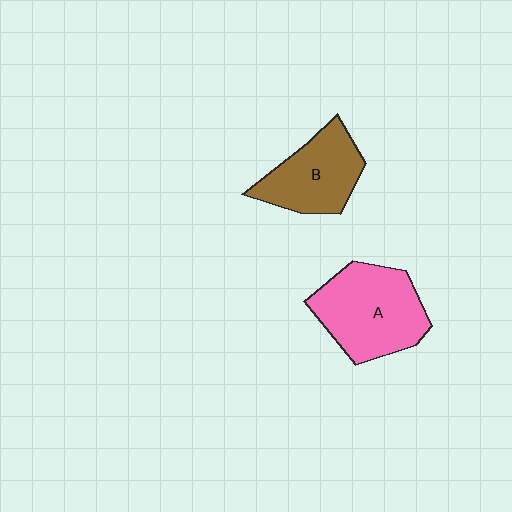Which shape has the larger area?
Shape A (pink).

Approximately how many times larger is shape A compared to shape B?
Approximately 1.3 times.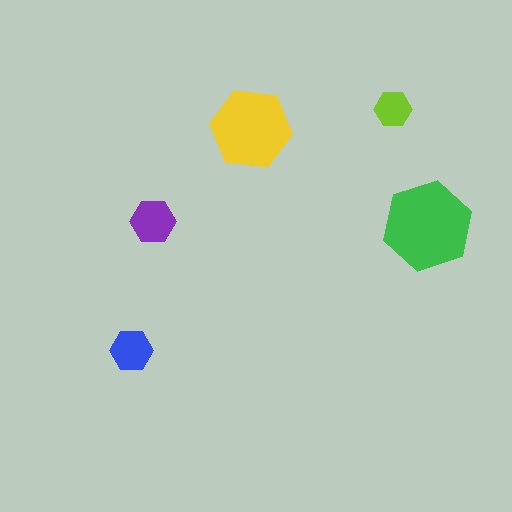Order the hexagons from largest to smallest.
the green one, the yellow one, the purple one, the blue one, the lime one.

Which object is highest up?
The lime hexagon is topmost.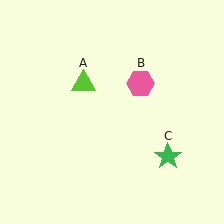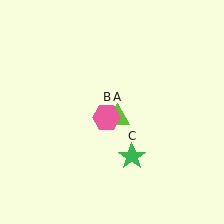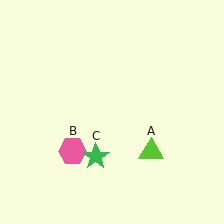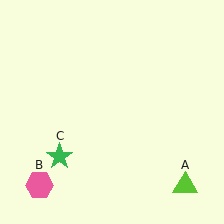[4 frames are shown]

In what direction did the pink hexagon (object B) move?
The pink hexagon (object B) moved down and to the left.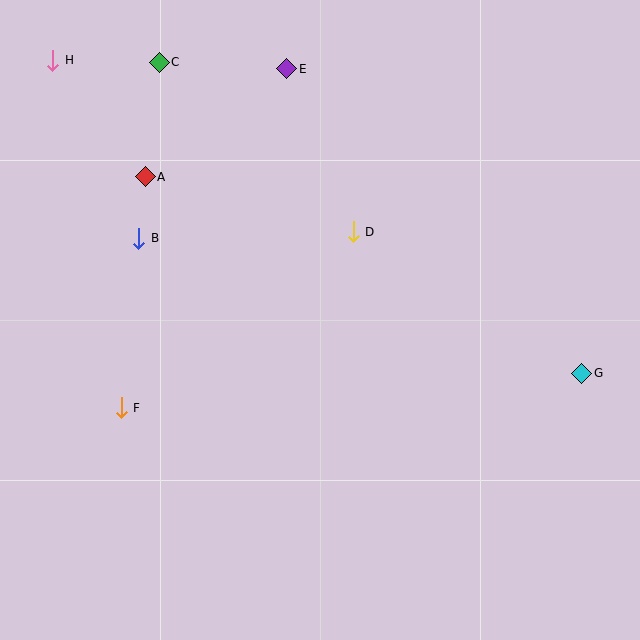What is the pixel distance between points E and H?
The distance between E and H is 234 pixels.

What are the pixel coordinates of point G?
Point G is at (582, 373).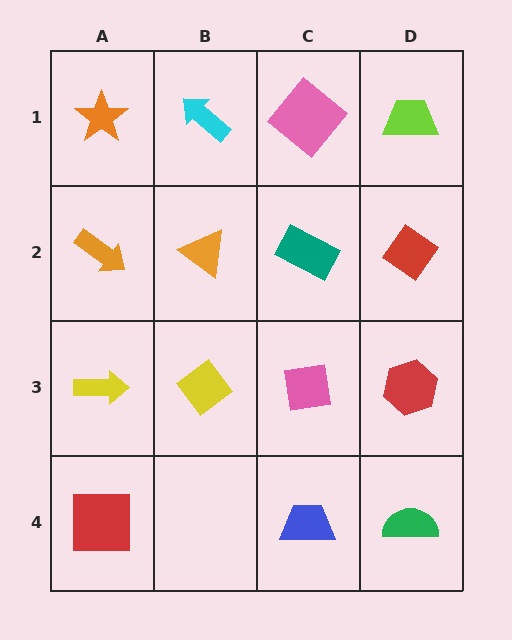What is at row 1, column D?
A lime trapezoid.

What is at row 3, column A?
A yellow arrow.